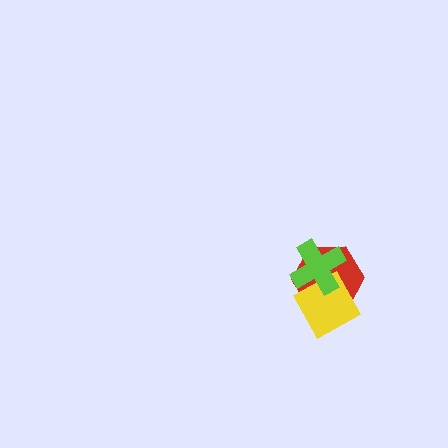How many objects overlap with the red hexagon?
2 objects overlap with the red hexagon.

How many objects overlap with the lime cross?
2 objects overlap with the lime cross.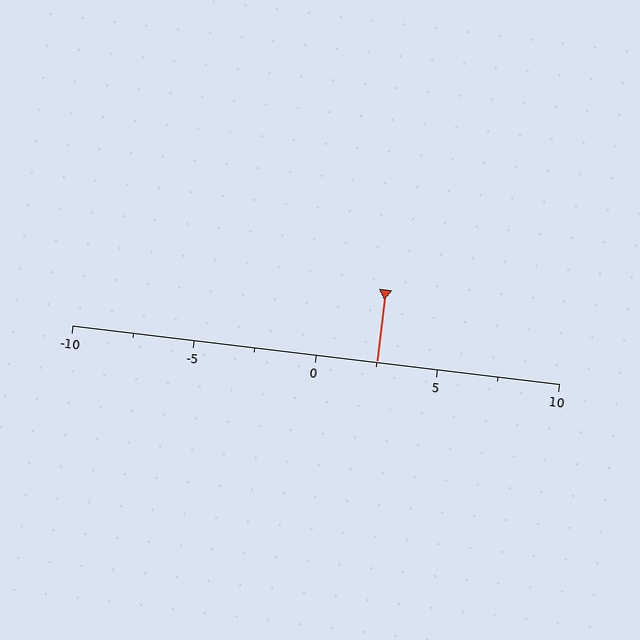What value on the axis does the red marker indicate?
The marker indicates approximately 2.5.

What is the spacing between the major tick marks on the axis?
The major ticks are spaced 5 apart.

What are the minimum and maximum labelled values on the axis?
The axis runs from -10 to 10.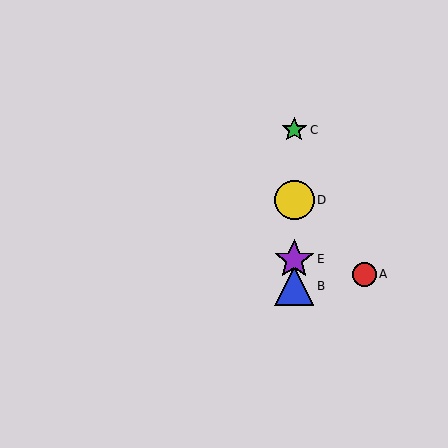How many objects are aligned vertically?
4 objects (B, C, D, E) are aligned vertically.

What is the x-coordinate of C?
Object C is at x≈294.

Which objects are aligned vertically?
Objects B, C, D, E are aligned vertically.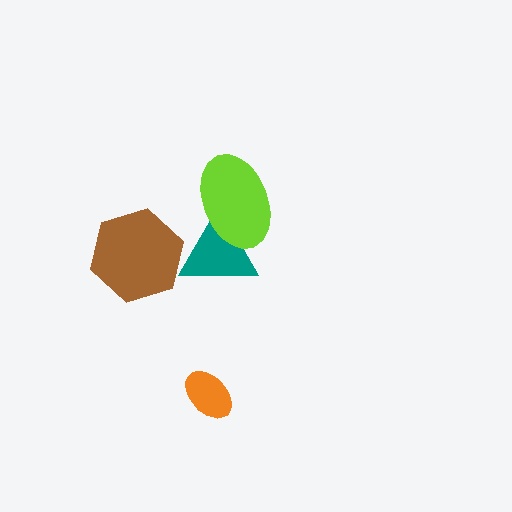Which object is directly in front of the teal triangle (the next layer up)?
The lime ellipse is directly in front of the teal triangle.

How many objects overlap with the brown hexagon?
1 object overlaps with the brown hexagon.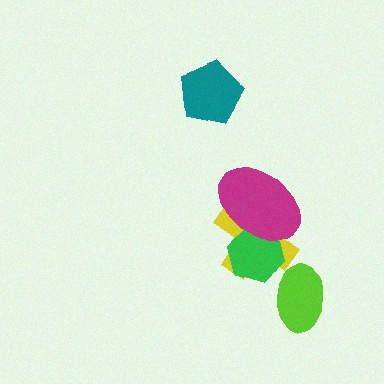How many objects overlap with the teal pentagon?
0 objects overlap with the teal pentagon.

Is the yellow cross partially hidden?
Yes, it is partially covered by another shape.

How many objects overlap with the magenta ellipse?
2 objects overlap with the magenta ellipse.